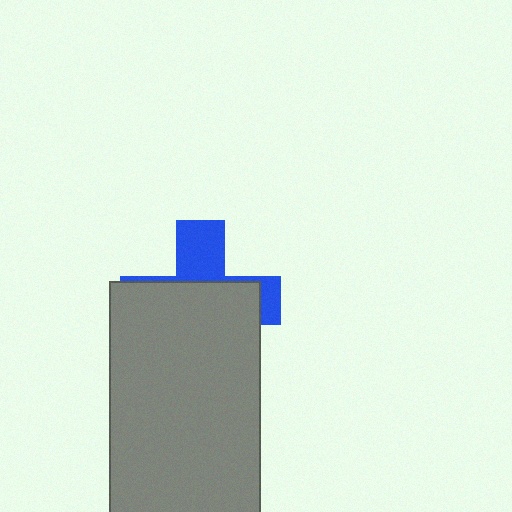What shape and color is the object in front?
The object in front is a gray rectangle.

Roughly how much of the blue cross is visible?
A small part of it is visible (roughly 34%).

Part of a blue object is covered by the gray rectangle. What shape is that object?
It is a cross.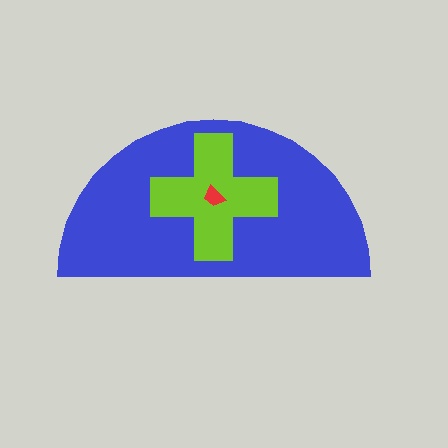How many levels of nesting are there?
3.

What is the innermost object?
The red trapezoid.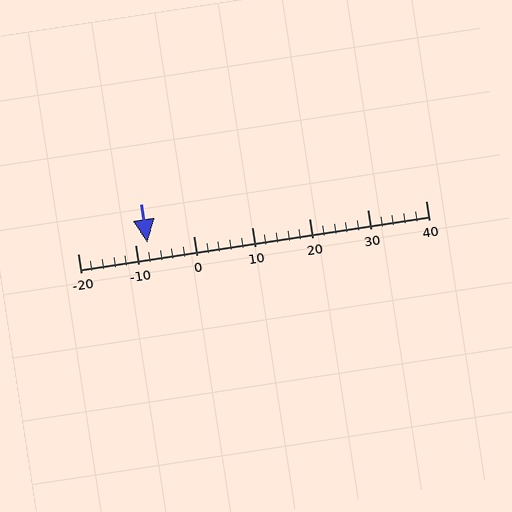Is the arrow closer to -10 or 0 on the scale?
The arrow is closer to -10.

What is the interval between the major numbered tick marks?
The major tick marks are spaced 10 units apart.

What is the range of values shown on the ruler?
The ruler shows values from -20 to 40.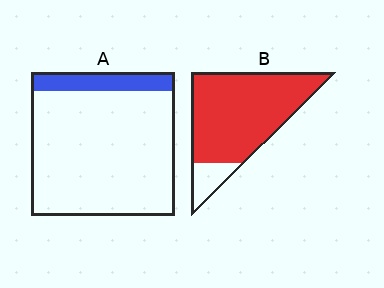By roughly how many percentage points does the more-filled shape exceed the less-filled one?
By roughly 75 percentage points (B over A).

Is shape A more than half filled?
No.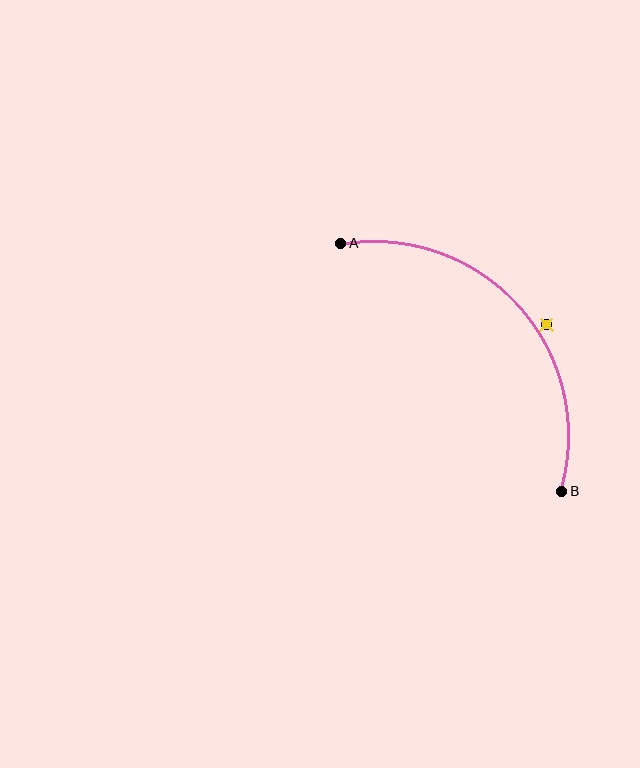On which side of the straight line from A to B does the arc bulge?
The arc bulges above and to the right of the straight line connecting A and B.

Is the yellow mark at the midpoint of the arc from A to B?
No — the yellow mark does not lie on the arc at all. It sits slightly outside the curve.